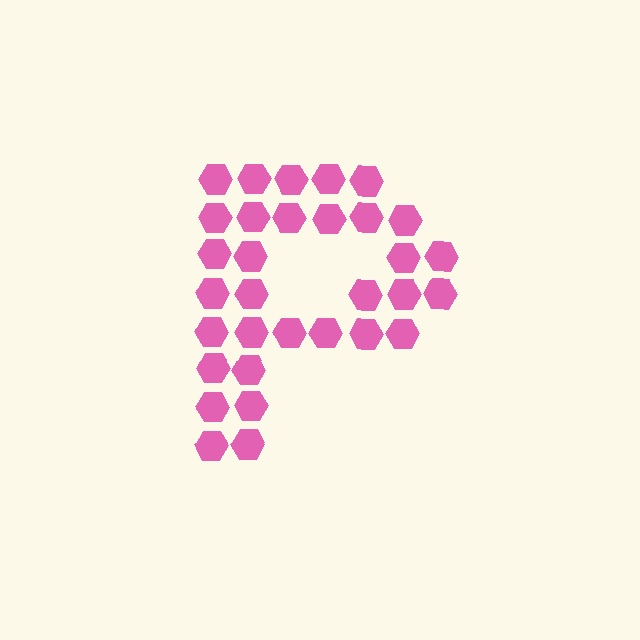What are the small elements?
The small elements are hexagons.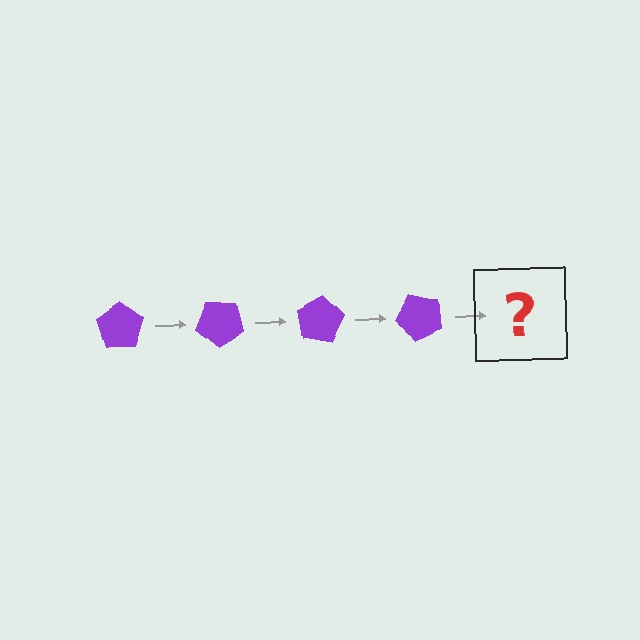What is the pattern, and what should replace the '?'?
The pattern is that the pentagon rotates 40 degrees each step. The '?' should be a purple pentagon rotated 160 degrees.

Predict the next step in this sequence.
The next step is a purple pentagon rotated 160 degrees.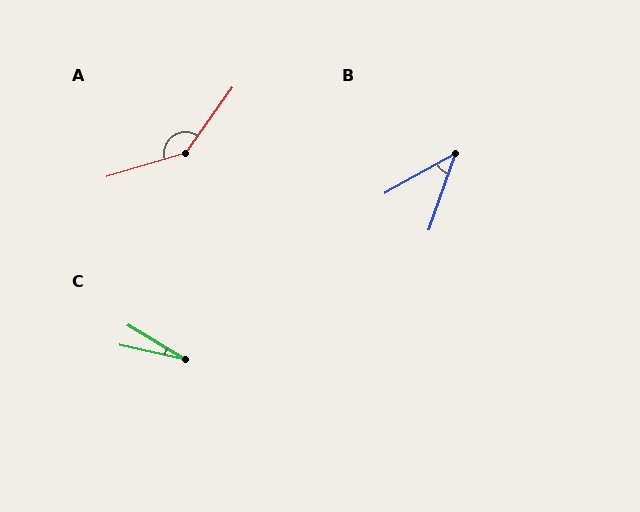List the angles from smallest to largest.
C (19°), B (42°), A (143°).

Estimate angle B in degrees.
Approximately 42 degrees.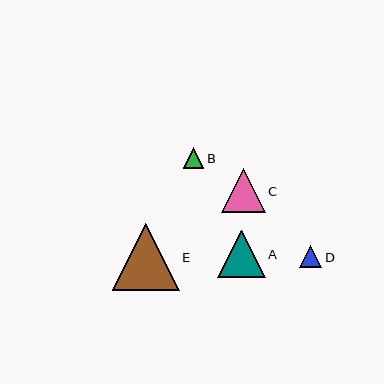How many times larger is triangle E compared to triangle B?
Triangle E is approximately 3.3 times the size of triangle B.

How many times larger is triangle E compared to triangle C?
Triangle E is approximately 1.6 times the size of triangle C.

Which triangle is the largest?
Triangle E is the largest with a size of approximately 67 pixels.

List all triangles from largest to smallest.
From largest to smallest: E, A, C, D, B.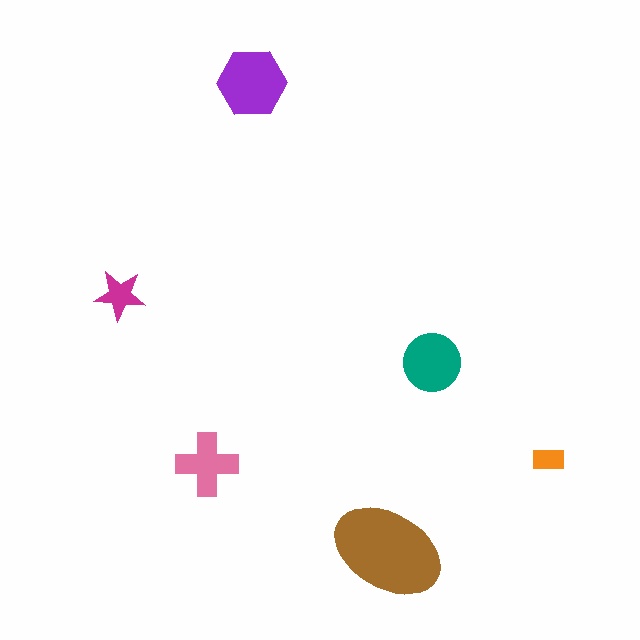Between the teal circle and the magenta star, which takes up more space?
The teal circle.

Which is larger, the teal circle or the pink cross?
The teal circle.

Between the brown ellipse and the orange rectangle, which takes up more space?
The brown ellipse.